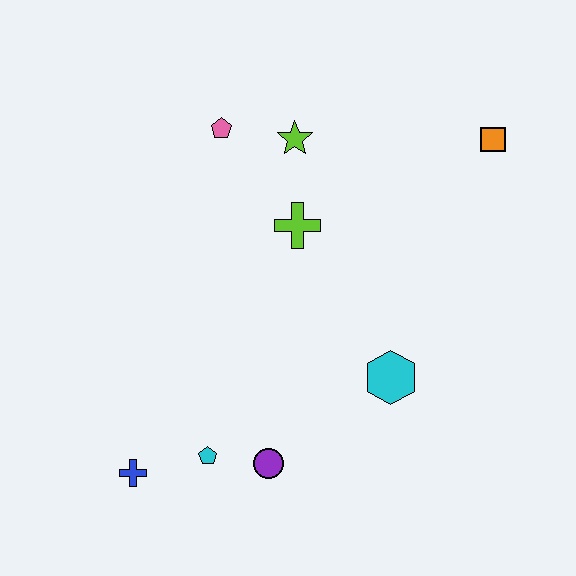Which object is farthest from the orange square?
The blue cross is farthest from the orange square.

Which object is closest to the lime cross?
The lime star is closest to the lime cross.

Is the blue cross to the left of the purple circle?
Yes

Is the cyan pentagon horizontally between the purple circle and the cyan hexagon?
No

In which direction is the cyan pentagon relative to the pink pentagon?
The cyan pentagon is below the pink pentagon.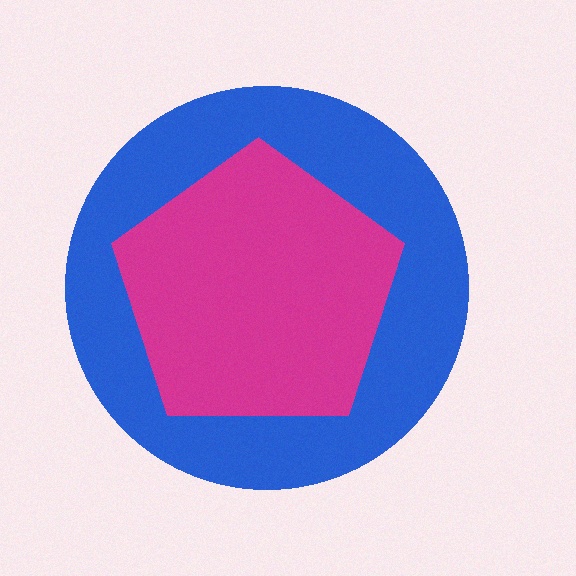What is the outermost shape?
The blue circle.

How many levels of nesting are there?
2.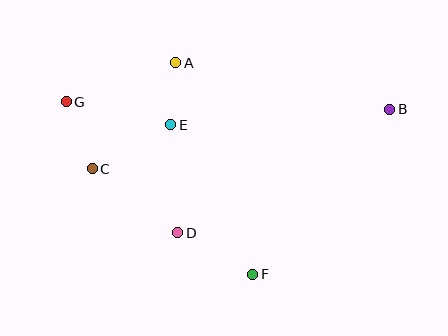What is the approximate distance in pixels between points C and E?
The distance between C and E is approximately 90 pixels.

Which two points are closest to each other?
Points A and E are closest to each other.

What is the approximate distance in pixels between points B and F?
The distance between B and F is approximately 215 pixels.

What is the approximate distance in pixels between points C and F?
The distance between C and F is approximately 192 pixels.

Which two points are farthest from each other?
Points B and G are farthest from each other.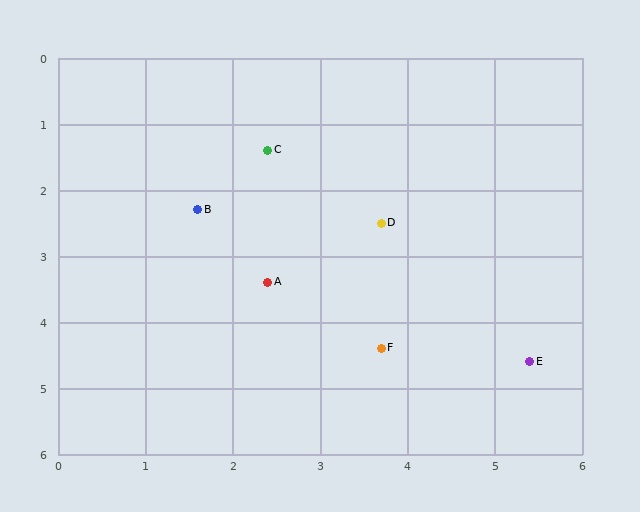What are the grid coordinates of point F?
Point F is at approximately (3.7, 4.4).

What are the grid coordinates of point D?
Point D is at approximately (3.7, 2.5).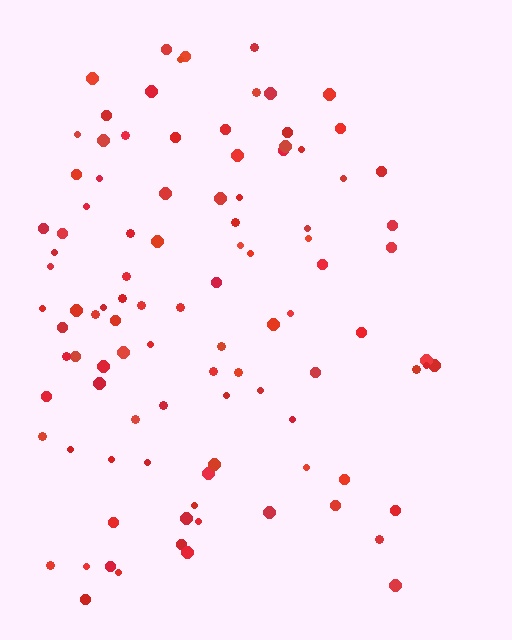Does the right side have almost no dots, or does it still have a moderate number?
Still a moderate number, just noticeably fewer than the left.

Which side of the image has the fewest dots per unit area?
The right.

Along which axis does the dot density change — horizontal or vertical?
Horizontal.